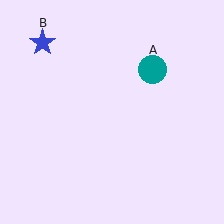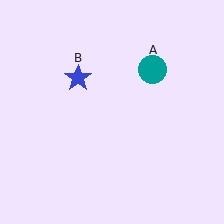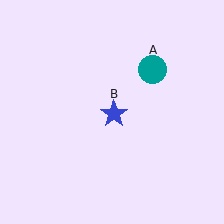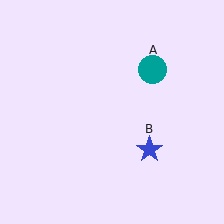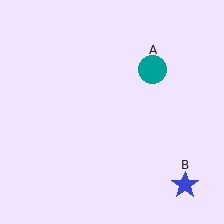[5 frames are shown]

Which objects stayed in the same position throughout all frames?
Teal circle (object A) remained stationary.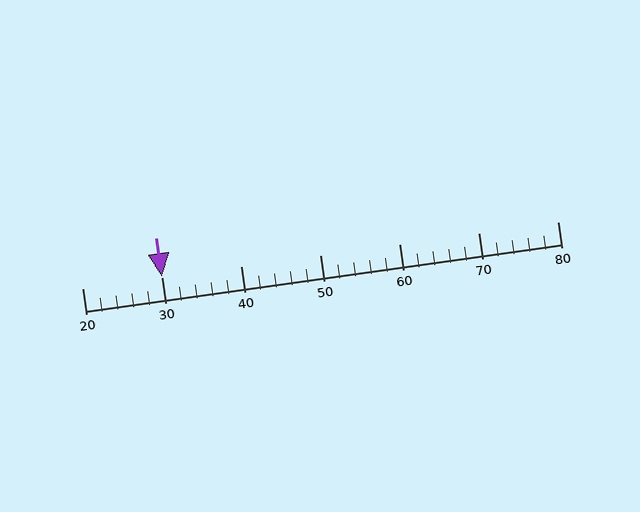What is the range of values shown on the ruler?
The ruler shows values from 20 to 80.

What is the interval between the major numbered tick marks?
The major tick marks are spaced 10 units apart.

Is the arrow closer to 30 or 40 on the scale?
The arrow is closer to 30.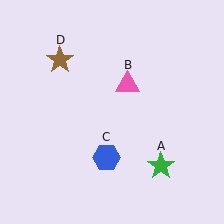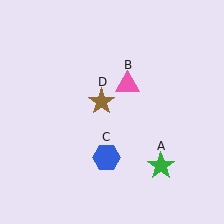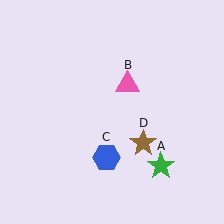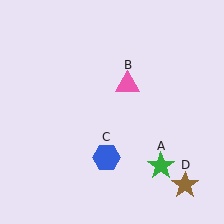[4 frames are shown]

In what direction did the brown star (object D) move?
The brown star (object D) moved down and to the right.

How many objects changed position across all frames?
1 object changed position: brown star (object D).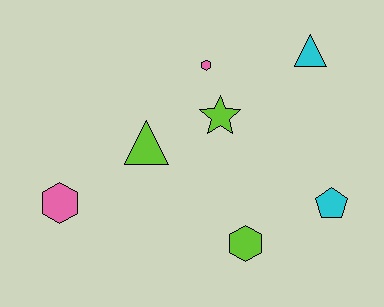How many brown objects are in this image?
There are no brown objects.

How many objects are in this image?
There are 7 objects.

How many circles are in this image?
There are no circles.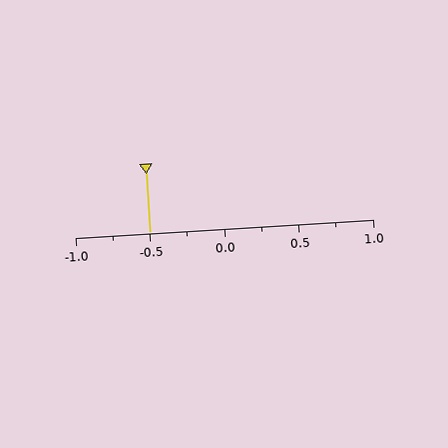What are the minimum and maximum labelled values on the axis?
The axis runs from -1.0 to 1.0.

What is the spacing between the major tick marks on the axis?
The major ticks are spaced 0.5 apart.